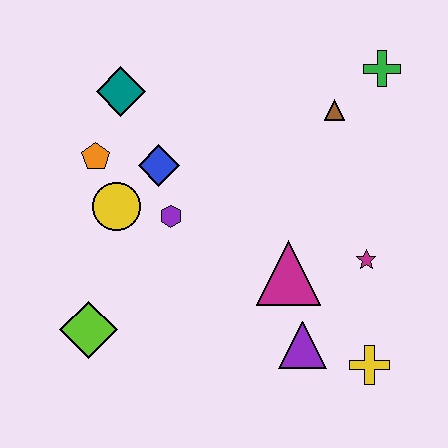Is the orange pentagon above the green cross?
No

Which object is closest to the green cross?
The brown triangle is closest to the green cross.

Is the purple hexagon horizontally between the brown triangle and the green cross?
No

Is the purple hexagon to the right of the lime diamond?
Yes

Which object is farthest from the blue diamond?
The yellow cross is farthest from the blue diamond.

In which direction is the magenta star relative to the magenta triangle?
The magenta star is to the right of the magenta triangle.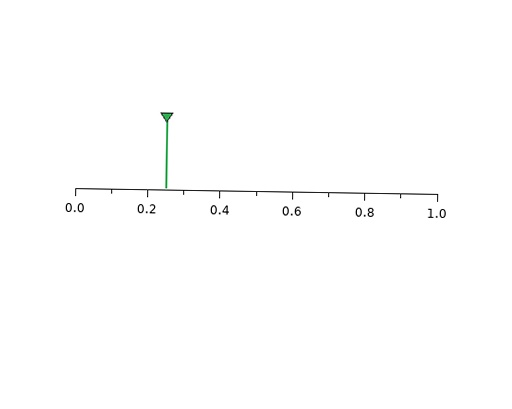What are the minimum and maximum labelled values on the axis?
The axis runs from 0.0 to 1.0.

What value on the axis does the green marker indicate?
The marker indicates approximately 0.25.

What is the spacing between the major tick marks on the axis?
The major ticks are spaced 0.2 apart.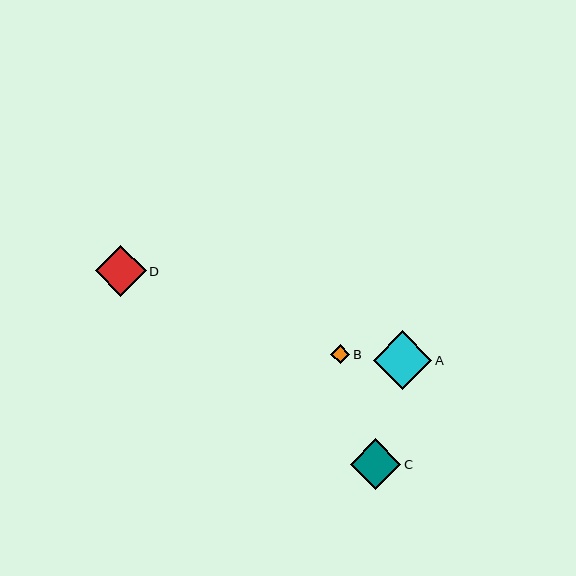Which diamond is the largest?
Diamond A is the largest with a size of approximately 59 pixels.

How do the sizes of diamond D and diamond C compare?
Diamond D and diamond C are approximately the same size.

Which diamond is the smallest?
Diamond B is the smallest with a size of approximately 19 pixels.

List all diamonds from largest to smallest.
From largest to smallest: A, D, C, B.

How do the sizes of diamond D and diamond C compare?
Diamond D and diamond C are approximately the same size.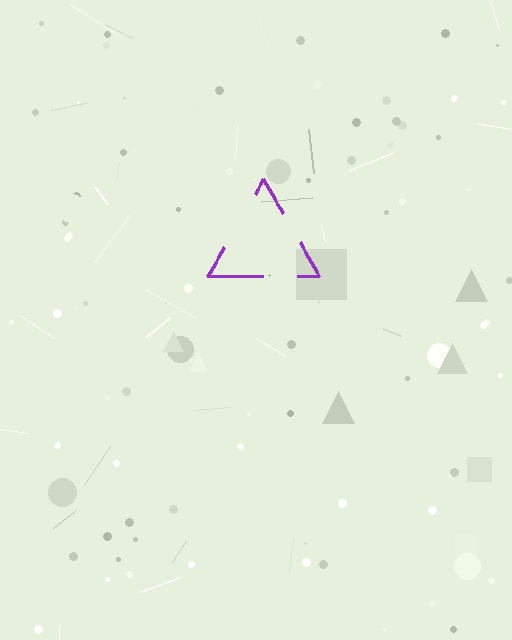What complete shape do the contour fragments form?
The contour fragments form a triangle.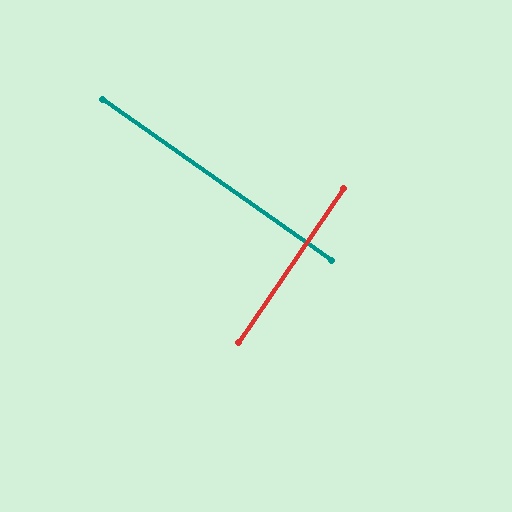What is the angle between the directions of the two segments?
Approximately 89 degrees.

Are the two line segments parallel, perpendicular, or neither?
Perpendicular — they meet at approximately 89°.